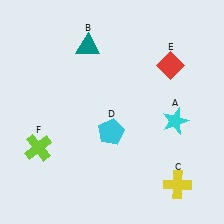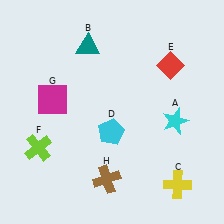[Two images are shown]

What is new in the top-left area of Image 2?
A magenta square (G) was added in the top-left area of Image 2.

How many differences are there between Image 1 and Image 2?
There are 2 differences between the two images.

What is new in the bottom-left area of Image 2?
A brown cross (H) was added in the bottom-left area of Image 2.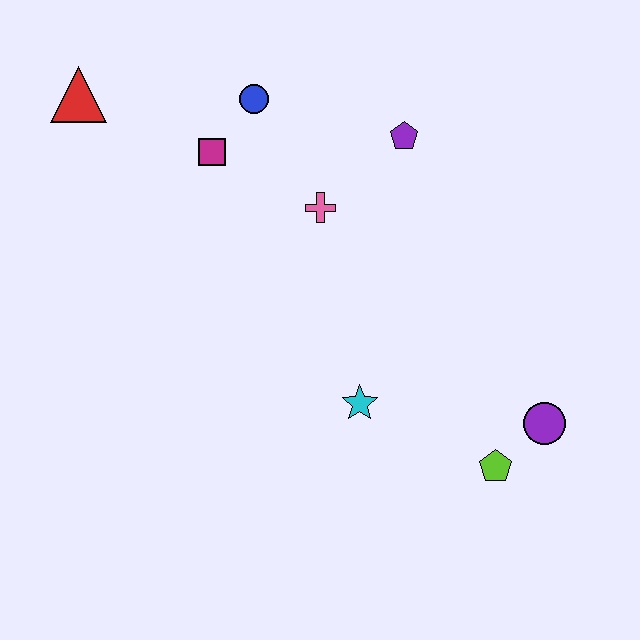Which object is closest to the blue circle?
The magenta square is closest to the blue circle.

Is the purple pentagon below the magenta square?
No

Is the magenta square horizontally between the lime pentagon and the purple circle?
No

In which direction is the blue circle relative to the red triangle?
The blue circle is to the right of the red triangle.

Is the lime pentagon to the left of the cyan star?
No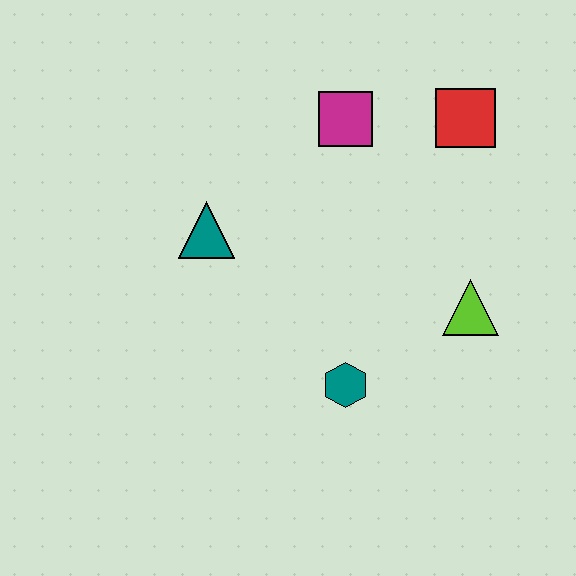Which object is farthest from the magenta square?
The teal hexagon is farthest from the magenta square.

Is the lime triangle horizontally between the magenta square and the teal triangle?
No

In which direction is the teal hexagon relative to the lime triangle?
The teal hexagon is to the left of the lime triangle.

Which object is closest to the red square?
The magenta square is closest to the red square.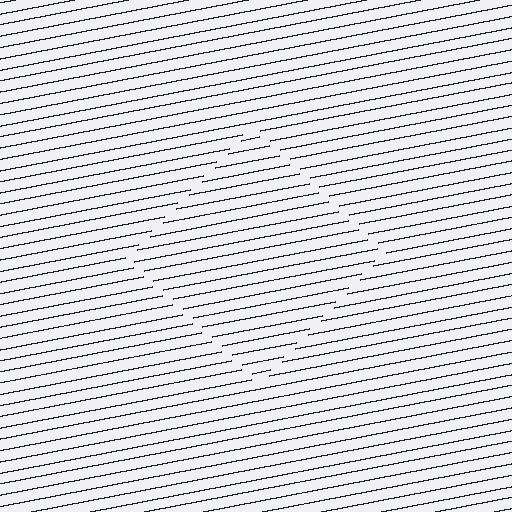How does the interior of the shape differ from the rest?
The interior of the shape contains the same grating, shifted by half a period — the contour is defined by the phase discontinuity where line-ends from the inner and outer gratings abut.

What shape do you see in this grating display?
An illusory square. The interior of the shape contains the same grating, shifted by half a period — the contour is defined by the phase discontinuity where line-ends from the inner and outer gratings abut.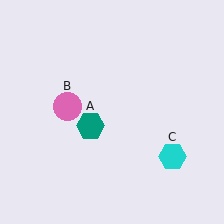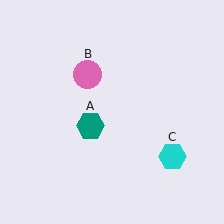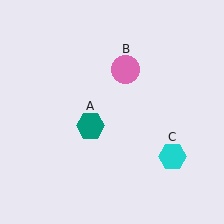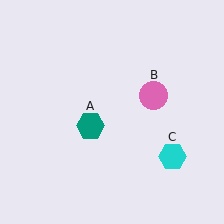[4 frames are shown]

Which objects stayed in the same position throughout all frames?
Teal hexagon (object A) and cyan hexagon (object C) remained stationary.